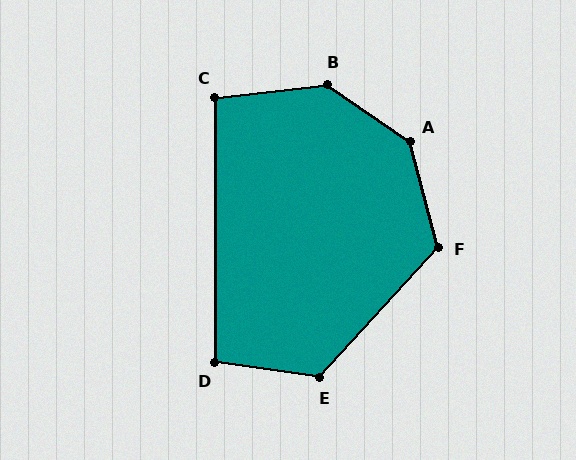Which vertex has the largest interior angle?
A, at approximately 139 degrees.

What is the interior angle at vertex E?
Approximately 124 degrees (obtuse).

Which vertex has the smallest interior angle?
C, at approximately 97 degrees.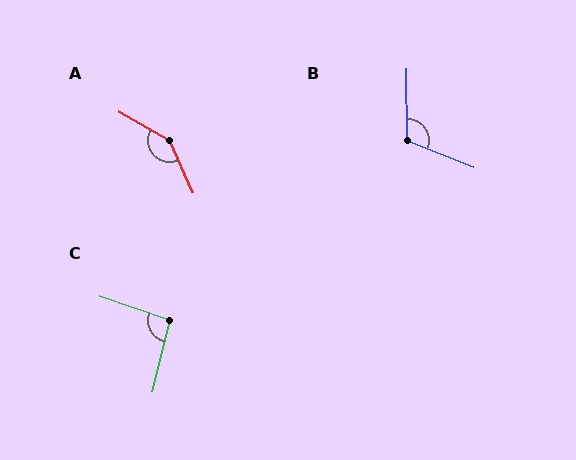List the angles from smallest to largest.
C (95°), B (112°), A (143°).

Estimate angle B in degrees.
Approximately 112 degrees.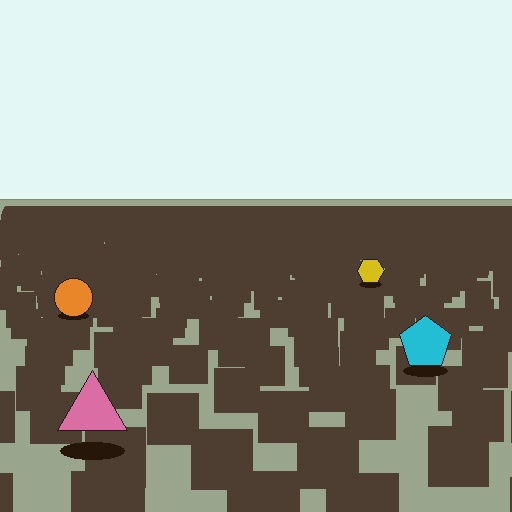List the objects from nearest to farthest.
From nearest to farthest: the pink triangle, the cyan pentagon, the orange circle, the yellow hexagon.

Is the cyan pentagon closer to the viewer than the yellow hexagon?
Yes. The cyan pentagon is closer — you can tell from the texture gradient: the ground texture is coarser near it.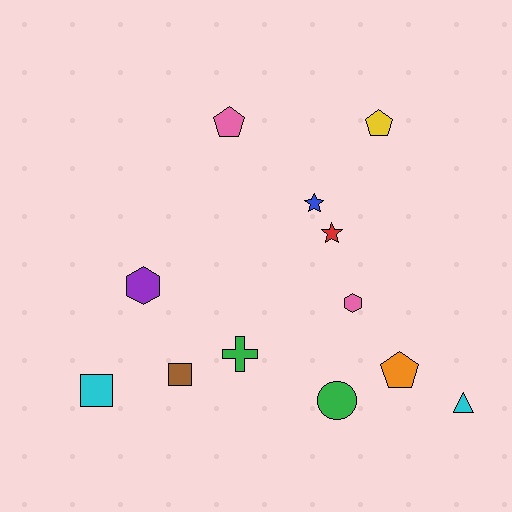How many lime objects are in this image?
There are no lime objects.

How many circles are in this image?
There is 1 circle.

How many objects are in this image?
There are 12 objects.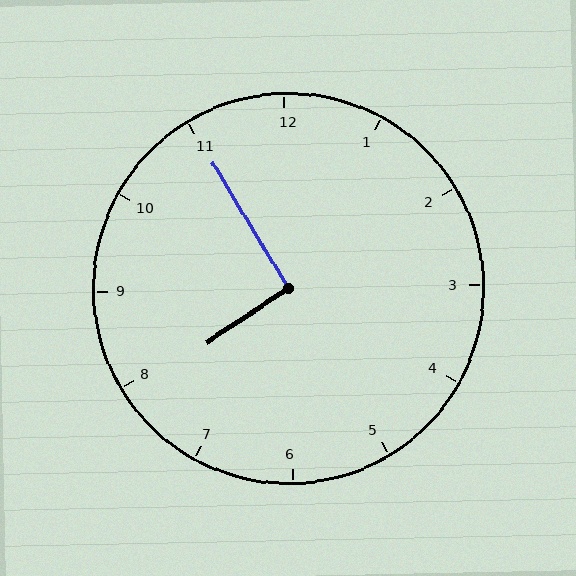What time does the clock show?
7:55.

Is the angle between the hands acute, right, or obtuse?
It is right.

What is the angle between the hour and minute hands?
Approximately 92 degrees.